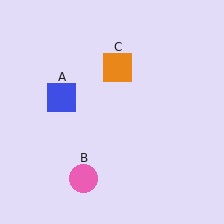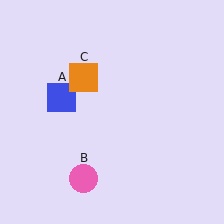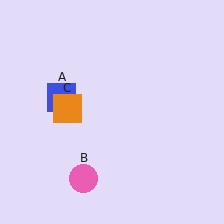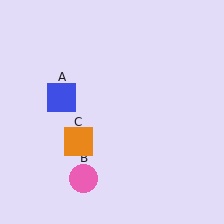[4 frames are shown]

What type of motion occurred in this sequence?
The orange square (object C) rotated counterclockwise around the center of the scene.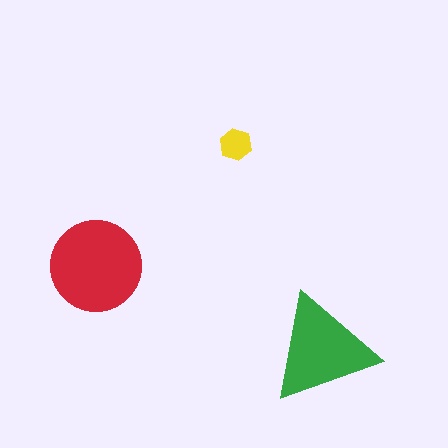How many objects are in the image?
There are 3 objects in the image.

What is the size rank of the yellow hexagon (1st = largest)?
3rd.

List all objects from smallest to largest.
The yellow hexagon, the green triangle, the red circle.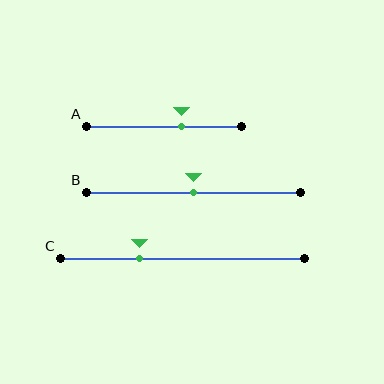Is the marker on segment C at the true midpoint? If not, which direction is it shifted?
No, the marker on segment C is shifted to the left by about 18% of the segment length.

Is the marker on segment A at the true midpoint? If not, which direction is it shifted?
No, the marker on segment A is shifted to the right by about 11% of the segment length.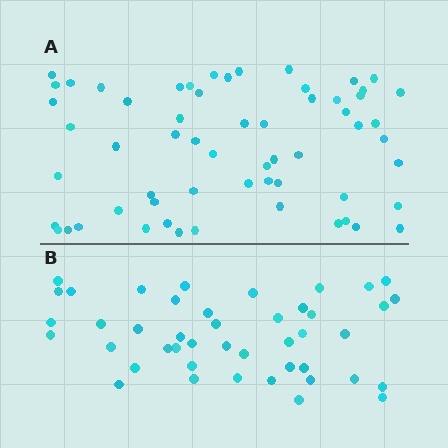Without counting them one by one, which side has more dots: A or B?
Region A (the top region) has more dots.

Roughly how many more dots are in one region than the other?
Region A has approximately 15 more dots than region B.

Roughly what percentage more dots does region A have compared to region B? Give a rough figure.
About 35% more.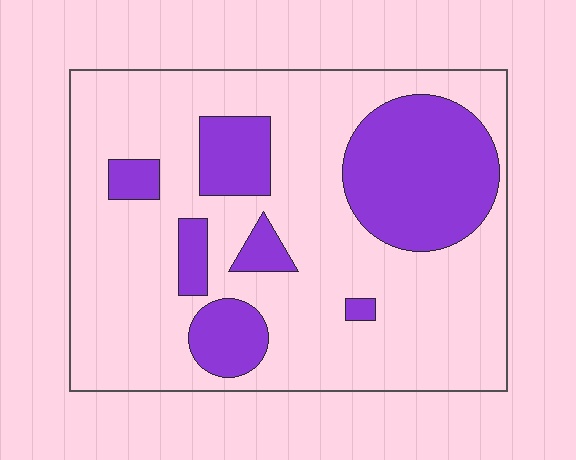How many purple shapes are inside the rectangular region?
7.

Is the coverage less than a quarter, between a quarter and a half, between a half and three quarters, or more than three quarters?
Between a quarter and a half.